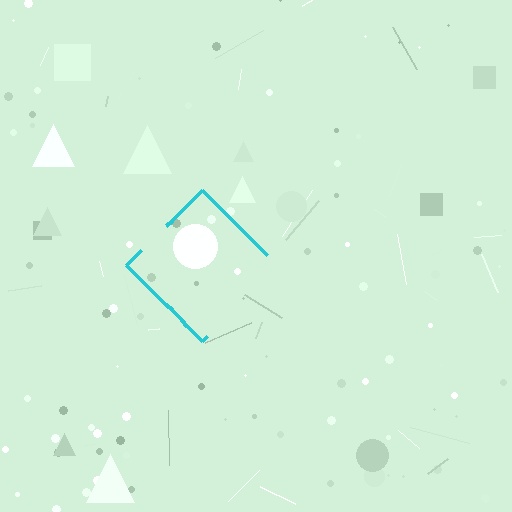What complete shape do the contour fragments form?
The contour fragments form a diamond.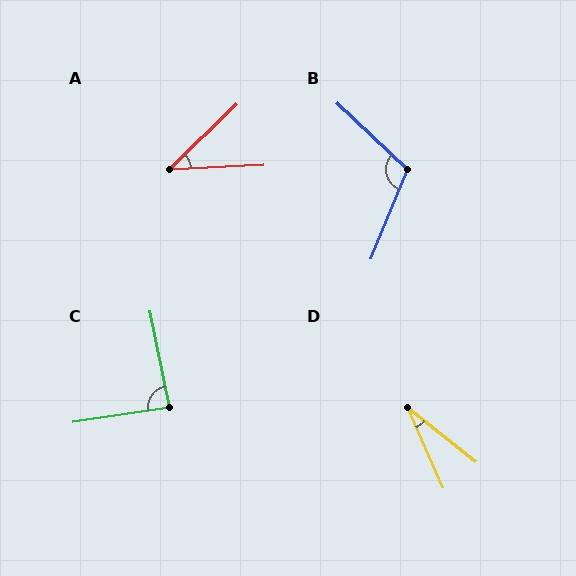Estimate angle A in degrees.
Approximately 41 degrees.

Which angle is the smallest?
D, at approximately 28 degrees.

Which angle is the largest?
B, at approximately 111 degrees.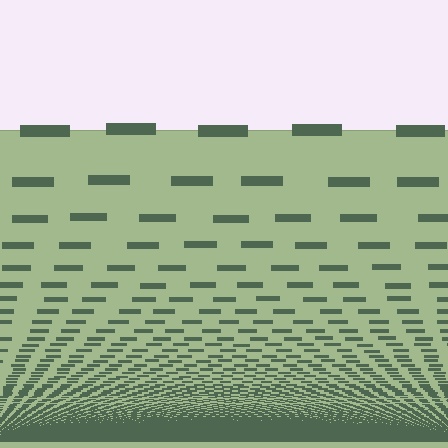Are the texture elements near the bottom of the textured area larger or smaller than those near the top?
Smaller. The gradient is inverted — elements near the bottom are smaller and denser.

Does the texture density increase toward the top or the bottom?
Density increases toward the bottom.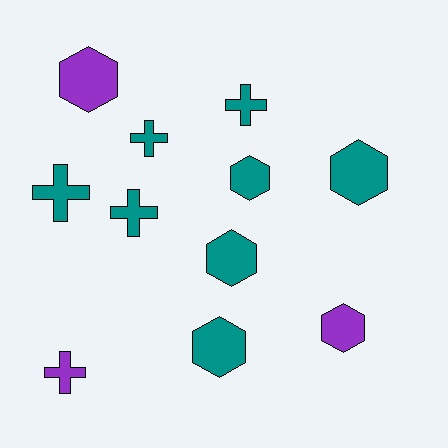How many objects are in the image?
There are 11 objects.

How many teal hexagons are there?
There are 4 teal hexagons.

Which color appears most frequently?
Teal, with 8 objects.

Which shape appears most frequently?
Hexagon, with 6 objects.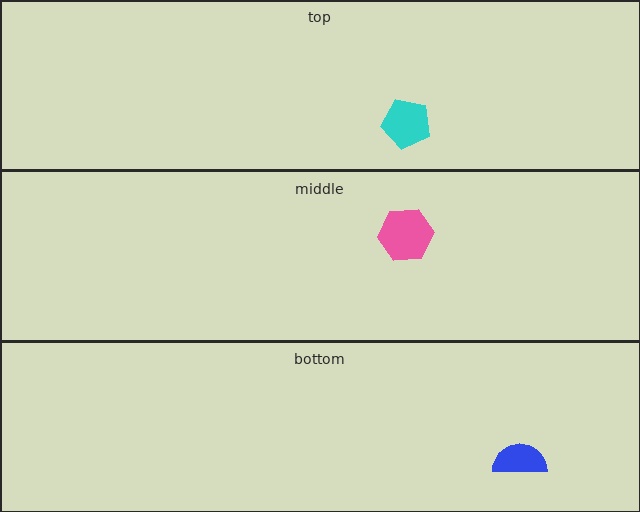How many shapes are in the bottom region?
1.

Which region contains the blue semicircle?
The bottom region.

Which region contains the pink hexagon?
The middle region.